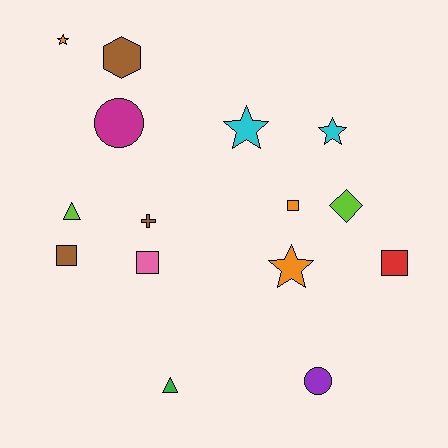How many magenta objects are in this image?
There is 1 magenta object.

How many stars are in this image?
There are 4 stars.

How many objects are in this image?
There are 15 objects.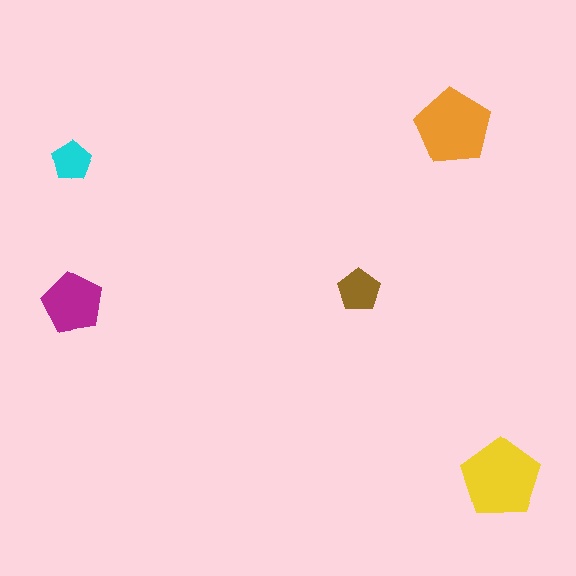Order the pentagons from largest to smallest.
the yellow one, the orange one, the magenta one, the brown one, the cyan one.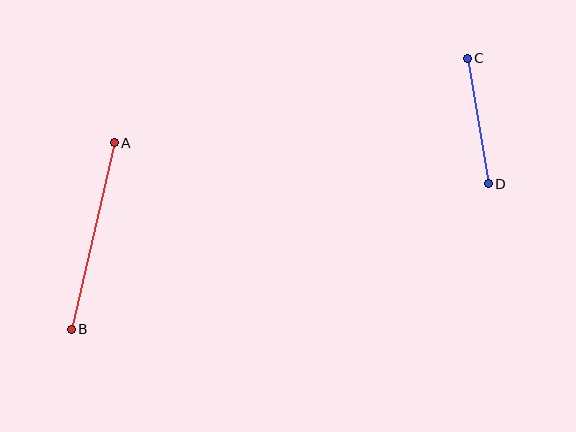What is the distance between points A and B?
The distance is approximately 192 pixels.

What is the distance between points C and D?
The distance is approximately 128 pixels.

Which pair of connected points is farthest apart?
Points A and B are farthest apart.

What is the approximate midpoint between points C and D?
The midpoint is at approximately (478, 121) pixels.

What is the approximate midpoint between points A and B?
The midpoint is at approximately (93, 236) pixels.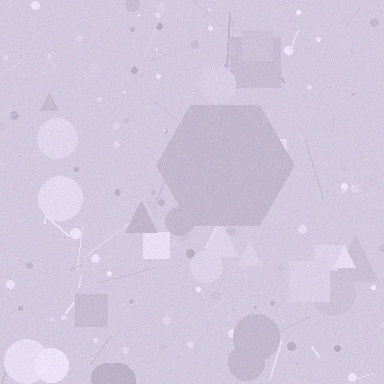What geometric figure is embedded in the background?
A hexagon is embedded in the background.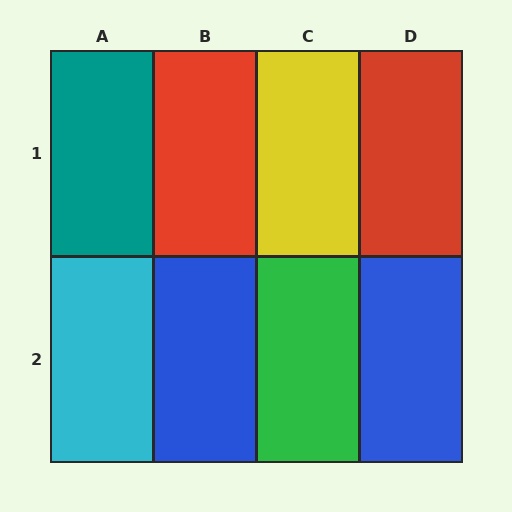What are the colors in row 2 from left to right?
Cyan, blue, green, blue.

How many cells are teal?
1 cell is teal.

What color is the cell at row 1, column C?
Yellow.